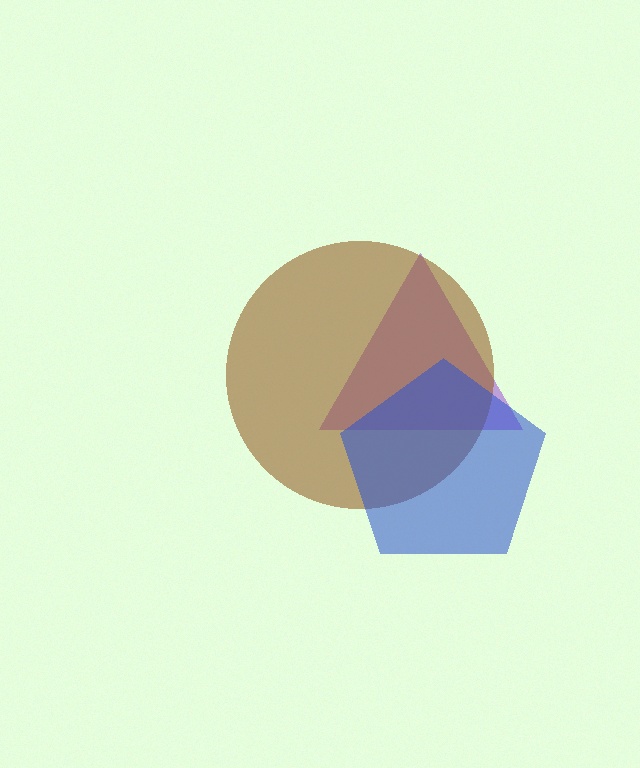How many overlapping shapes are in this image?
There are 3 overlapping shapes in the image.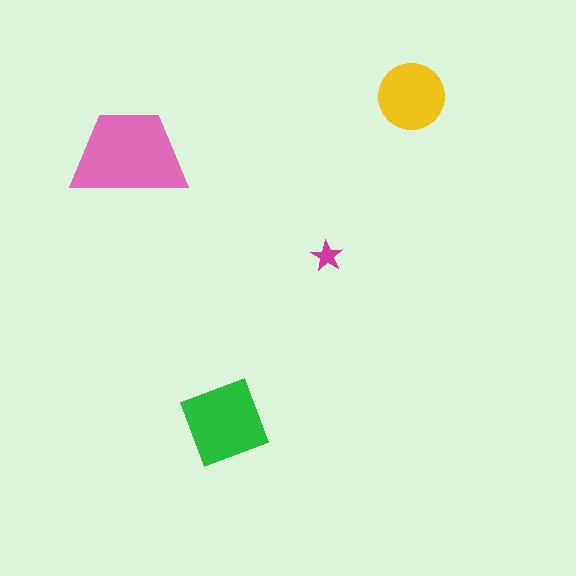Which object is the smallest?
The magenta star.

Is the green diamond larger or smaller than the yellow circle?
Larger.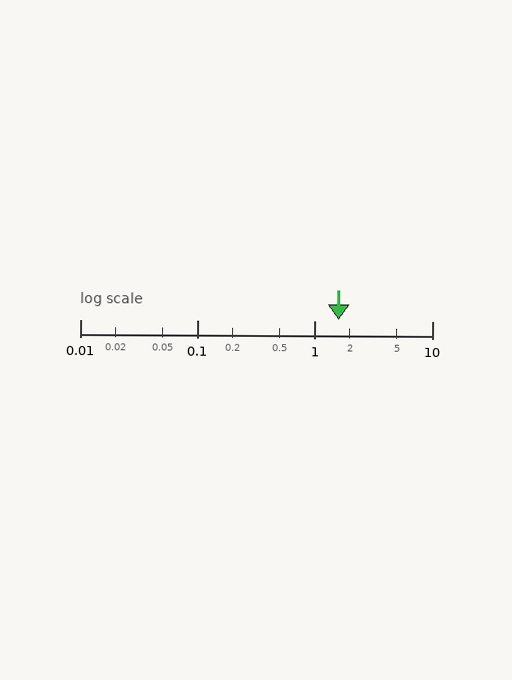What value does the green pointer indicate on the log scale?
The pointer indicates approximately 1.6.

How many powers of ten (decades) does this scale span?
The scale spans 3 decades, from 0.01 to 10.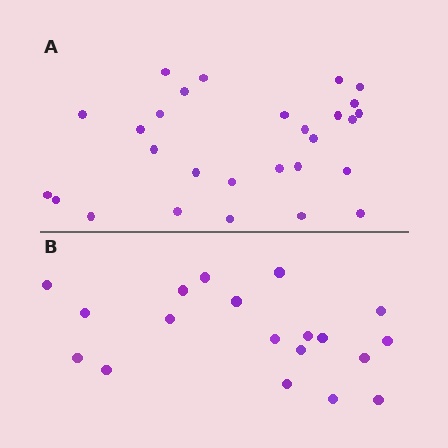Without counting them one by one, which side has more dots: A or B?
Region A (the top region) has more dots.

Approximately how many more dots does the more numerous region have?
Region A has roughly 8 or so more dots than region B.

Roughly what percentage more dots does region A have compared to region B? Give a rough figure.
About 45% more.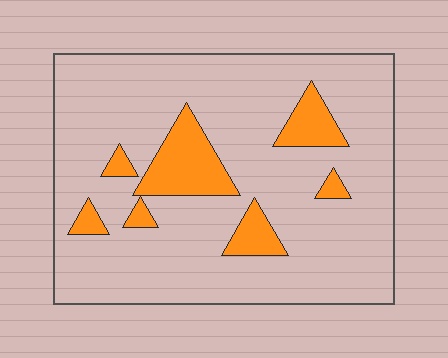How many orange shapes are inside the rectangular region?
7.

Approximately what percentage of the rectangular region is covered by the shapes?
Approximately 15%.